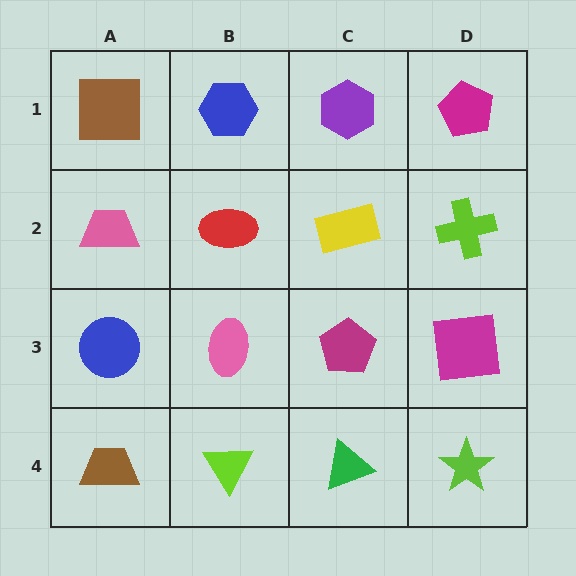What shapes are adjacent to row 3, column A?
A pink trapezoid (row 2, column A), a brown trapezoid (row 4, column A), a pink ellipse (row 3, column B).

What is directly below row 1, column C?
A yellow rectangle.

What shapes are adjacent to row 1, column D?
A lime cross (row 2, column D), a purple hexagon (row 1, column C).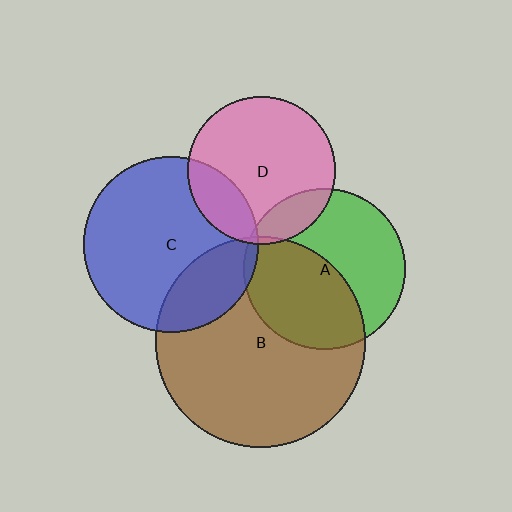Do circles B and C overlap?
Yes.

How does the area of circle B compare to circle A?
Approximately 1.7 times.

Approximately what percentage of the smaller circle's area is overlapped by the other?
Approximately 25%.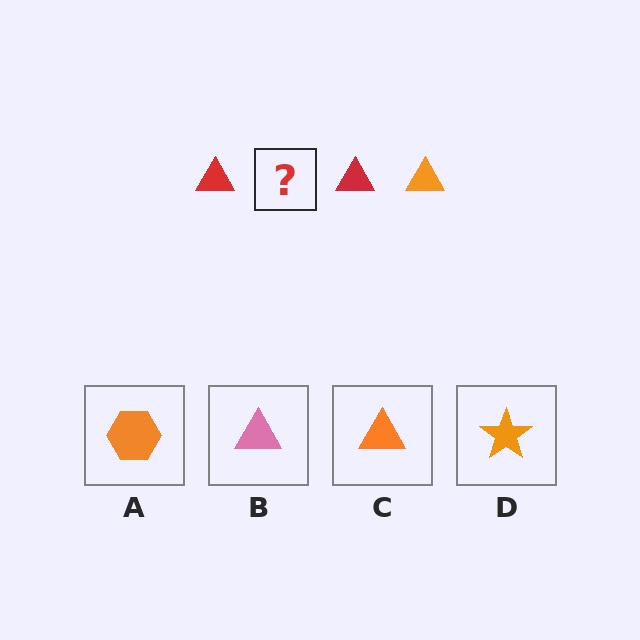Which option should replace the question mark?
Option C.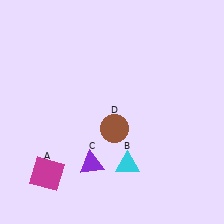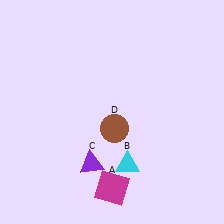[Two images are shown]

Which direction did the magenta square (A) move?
The magenta square (A) moved right.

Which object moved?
The magenta square (A) moved right.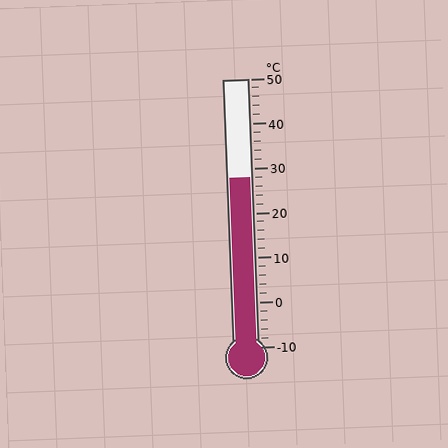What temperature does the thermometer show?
The thermometer shows approximately 28°C.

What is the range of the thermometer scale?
The thermometer scale ranges from -10°C to 50°C.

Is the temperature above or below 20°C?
The temperature is above 20°C.